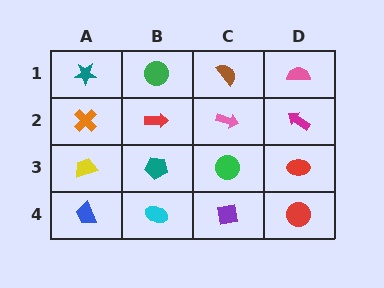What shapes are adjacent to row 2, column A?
A teal star (row 1, column A), a yellow trapezoid (row 3, column A), a red arrow (row 2, column B).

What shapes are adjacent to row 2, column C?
A brown semicircle (row 1, column C), a green circle (row 3, column C), a red arrow (row 2, column B), a magenta arrow (row 2, column D).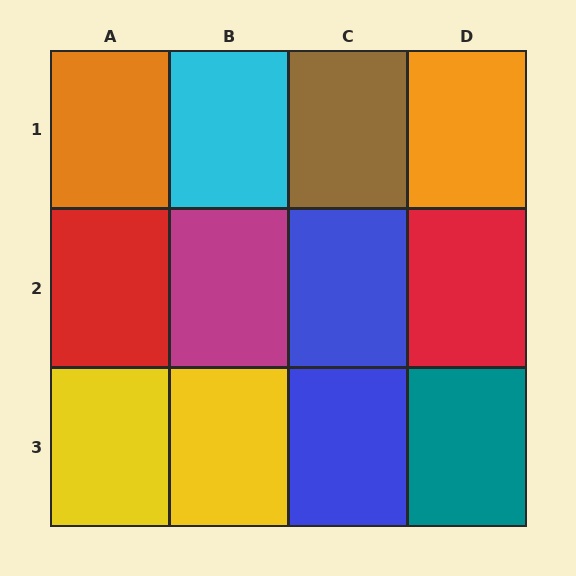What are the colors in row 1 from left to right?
Orange, cyan, brown, orange.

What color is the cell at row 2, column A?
Red.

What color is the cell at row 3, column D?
Teal.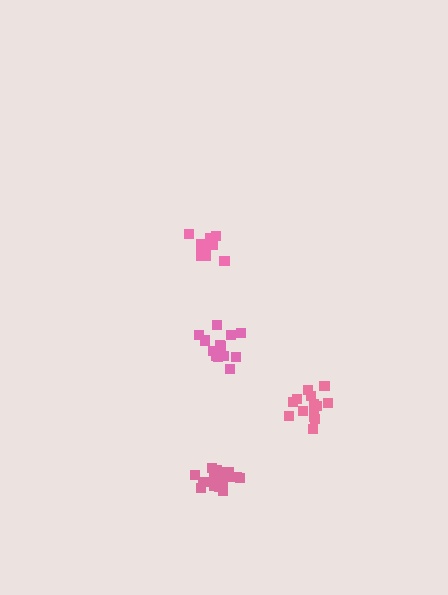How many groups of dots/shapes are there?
There are 4 groups.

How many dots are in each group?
Group 1: 19 dots, Group 2: 14 dots, Group 3: 16 dots, Group 4: 14 dots (63 total).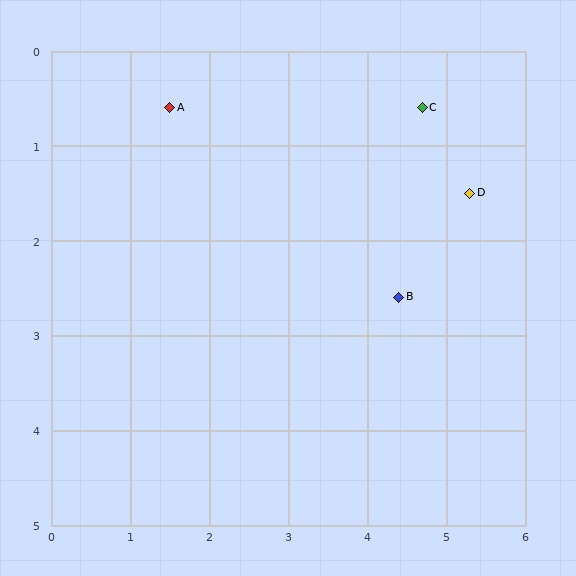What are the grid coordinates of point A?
Point A is at approximately (1.5, 0.6).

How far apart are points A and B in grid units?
Points A and B are about 3.5 grid units apart.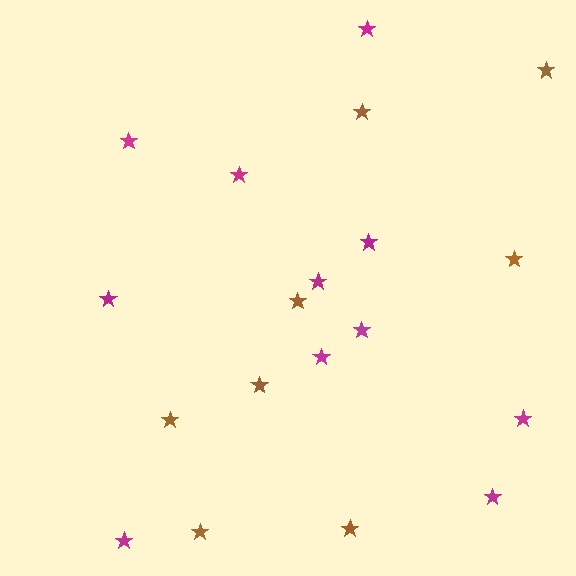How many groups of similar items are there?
There are 2 groups: one group of magenta stars (11) and one group of brown stars (8).